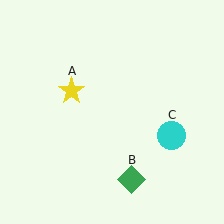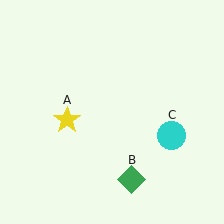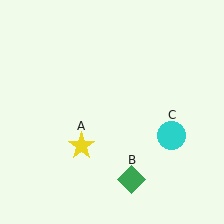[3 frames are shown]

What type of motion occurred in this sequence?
The yellow star (object A) rotated counterclockwise around the center of the scene.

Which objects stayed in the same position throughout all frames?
Green diamond (object B) and cyan circle (object C) remained stationary.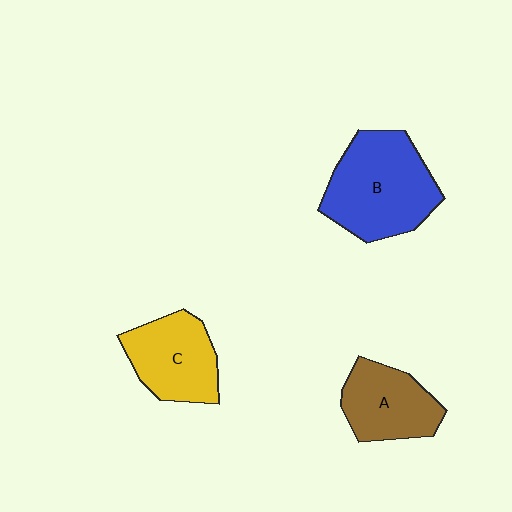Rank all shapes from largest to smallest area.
From largest to smallest: B (blue), C (yellow), A (brown).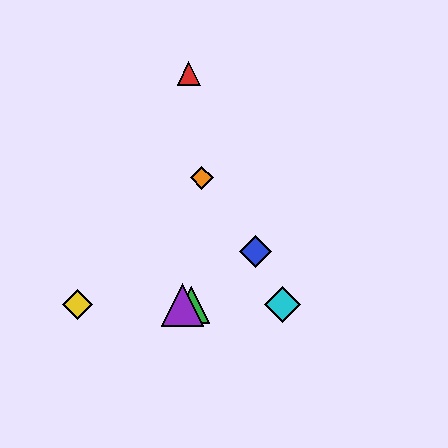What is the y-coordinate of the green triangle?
The green triangle is at y≈305.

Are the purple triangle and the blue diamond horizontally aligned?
No, the purple triangle is at y≈305 and the blue diamond is at y≈252.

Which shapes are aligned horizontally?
The green triangle, the yellow diamond, the purple triangle, the cyan diamond are aligned horizontally.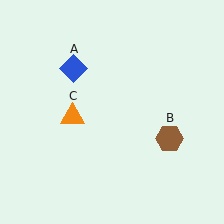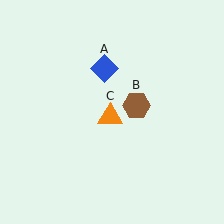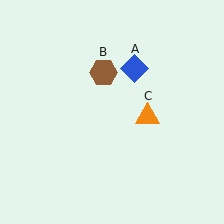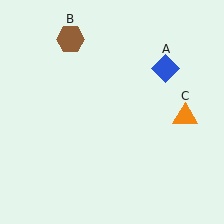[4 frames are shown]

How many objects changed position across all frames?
3 objects changed position: blue diamond (object A), brown hexagon (object B), orange triangle (object C).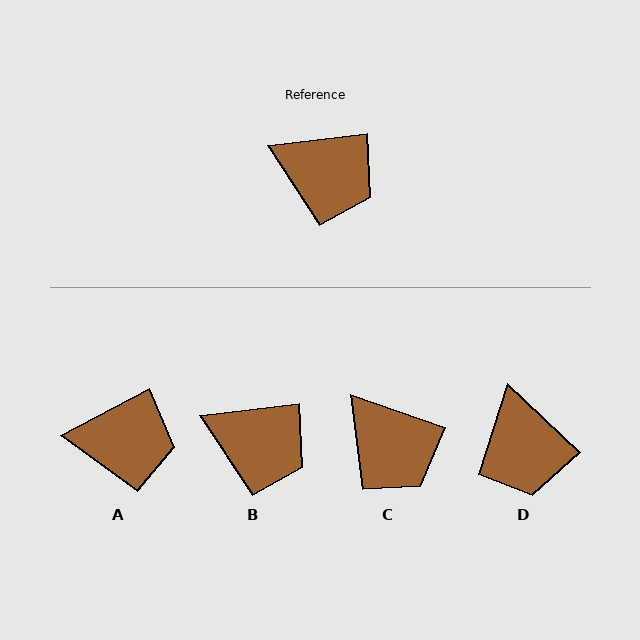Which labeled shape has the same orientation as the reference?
B.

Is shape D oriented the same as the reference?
No, it is off by about 50 degrees.